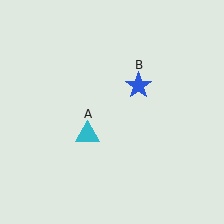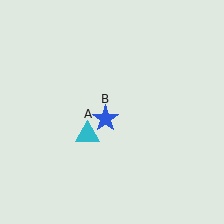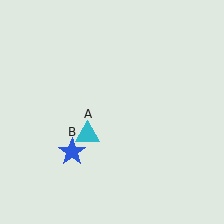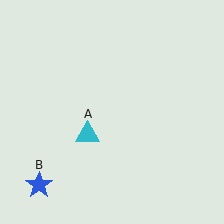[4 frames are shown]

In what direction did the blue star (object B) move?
The blue star (object B) moved down and to the left.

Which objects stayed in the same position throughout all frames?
Cyan triangle (object A) remained stationary.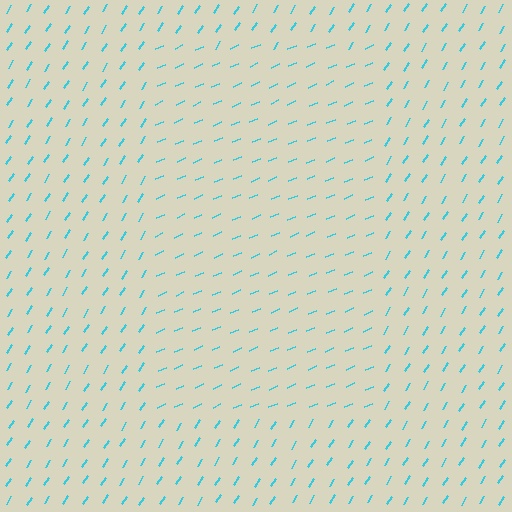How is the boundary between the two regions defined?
The boundary is defined purely by a change in line orientation (approximately 35 degrees difference). All lines are the same color and thickness.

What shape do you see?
I see a rectangle.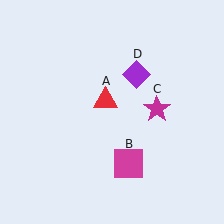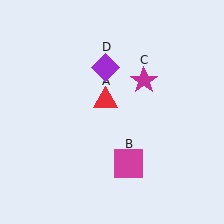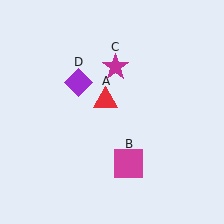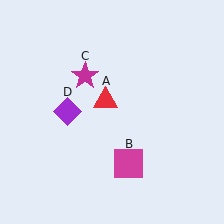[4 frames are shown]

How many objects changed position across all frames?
2 objects changed position: magenta star (object C), purple diamond (object D).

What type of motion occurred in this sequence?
The magenta star (object C), purple diamond (object D) rotated counterclockwise around the center of the scene.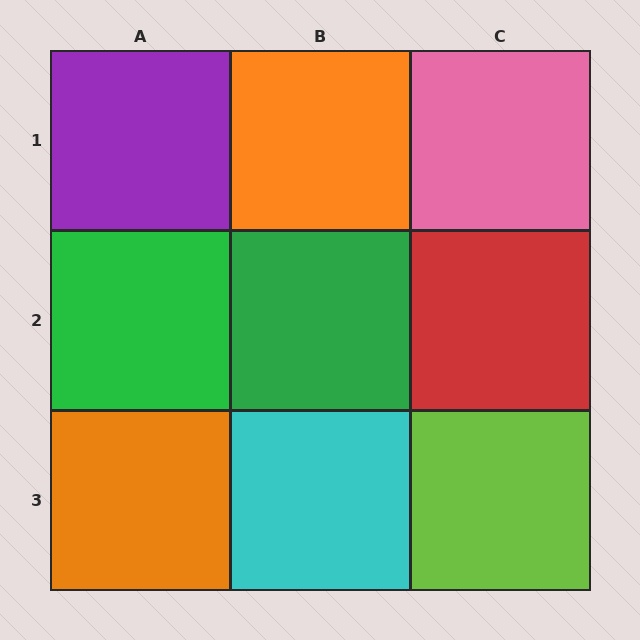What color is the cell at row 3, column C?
Lime.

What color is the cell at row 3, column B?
Cyan.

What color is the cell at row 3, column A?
Orange.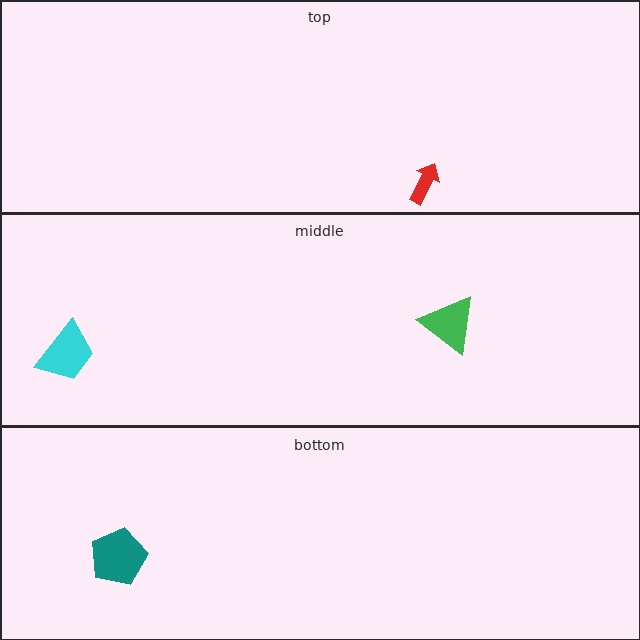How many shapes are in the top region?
1.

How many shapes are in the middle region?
2.